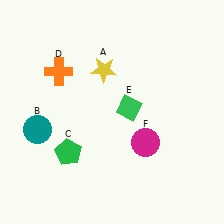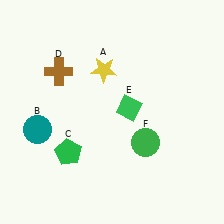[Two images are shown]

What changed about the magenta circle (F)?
In Image 1, F is magenta. In Image 2, it changed to green.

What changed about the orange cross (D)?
In Image 1, D is orange. In Image 2, it changed to brown.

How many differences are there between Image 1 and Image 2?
There are 2 differences between the two images.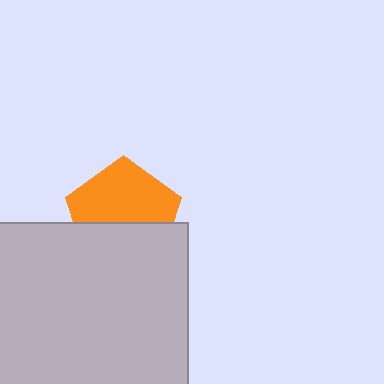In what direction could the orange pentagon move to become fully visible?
The orange pentagon could move up. That would shift it out from behind the light gray rectangle entirely.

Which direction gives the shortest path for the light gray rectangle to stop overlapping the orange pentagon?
Moving down gives the shortest separation.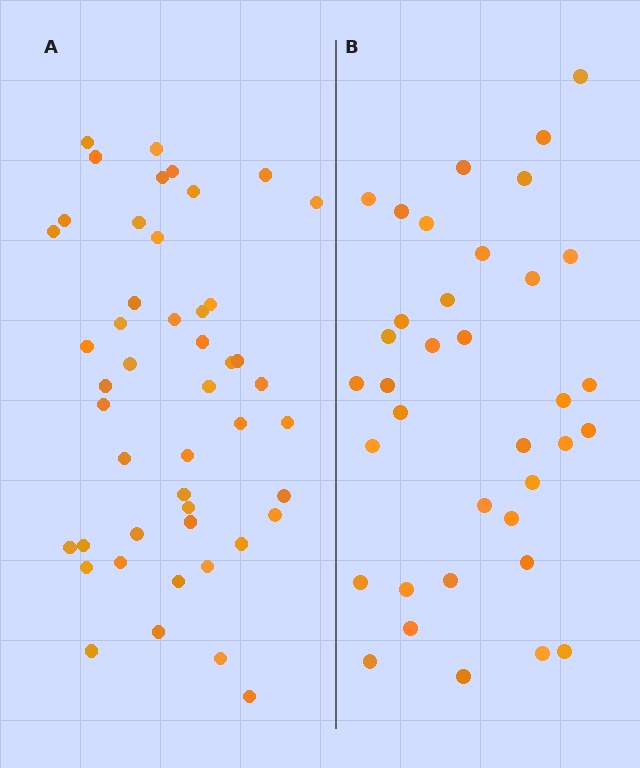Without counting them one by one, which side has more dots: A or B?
Region A (the left region) has more dots.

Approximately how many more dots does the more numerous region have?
Region A has roughly 12 or so more dots than region B.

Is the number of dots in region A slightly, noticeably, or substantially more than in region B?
Region A has noticeably more, but not dramatically so. The ratio is roughly 1.3 to 1.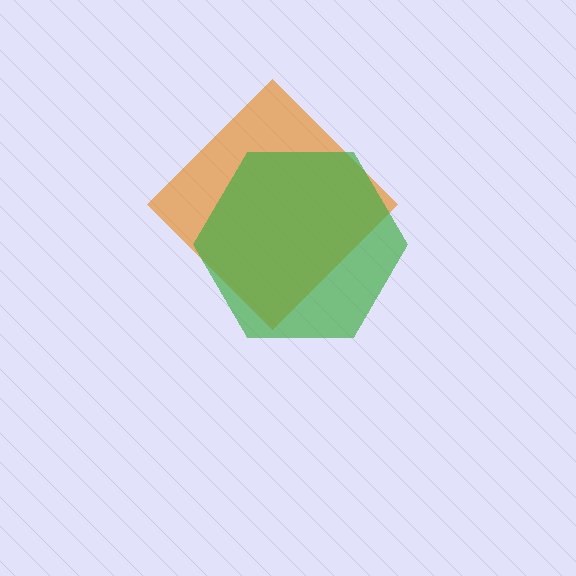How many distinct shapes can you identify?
There are 2 distinct shapes: an orange diamond, a green hexagon.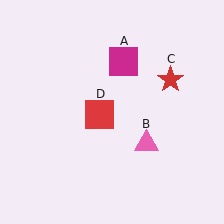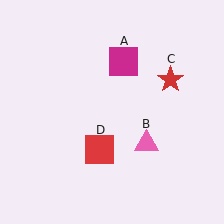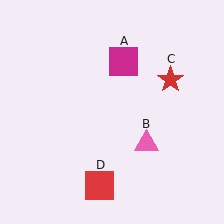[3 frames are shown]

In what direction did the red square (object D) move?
The red square (object D) moved down.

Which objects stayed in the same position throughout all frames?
Magenta square (object A) and pink triangle (object B) and red star (object C) remained stationary.